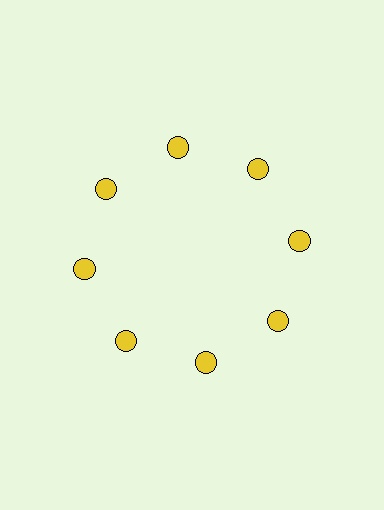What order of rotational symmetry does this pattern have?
This pattern has 8-fold rotational symmetry.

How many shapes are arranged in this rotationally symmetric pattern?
There are 8 shapes, arranged in 8 groups of 1.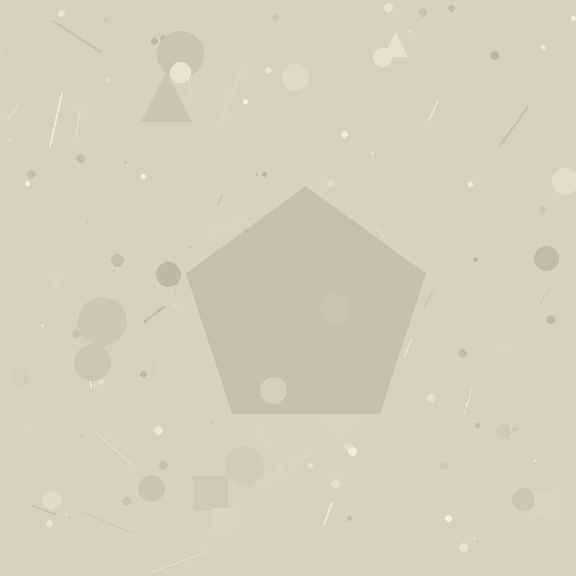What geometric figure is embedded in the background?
A pentagon is embedded in the background.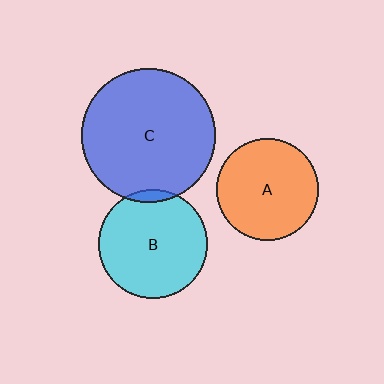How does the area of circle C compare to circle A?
Approximately 1.7 times.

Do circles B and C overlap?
Yes.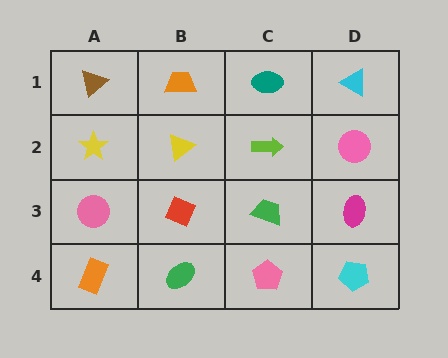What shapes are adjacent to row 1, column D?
A pink circle (row 2, column D), a teal ellipse (row 1, column C).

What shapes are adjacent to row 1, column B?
A yellow triangle (row 2, column B), a brown triangle (row 1, column A), a teal ellipse (row 1, column C).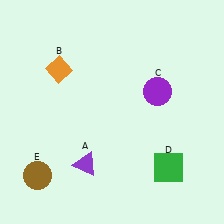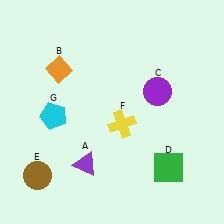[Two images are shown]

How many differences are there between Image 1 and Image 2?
There are 2 differences between the two images.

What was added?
A yellow cross (F), a cyan pentagon (G) were added in Image 2.